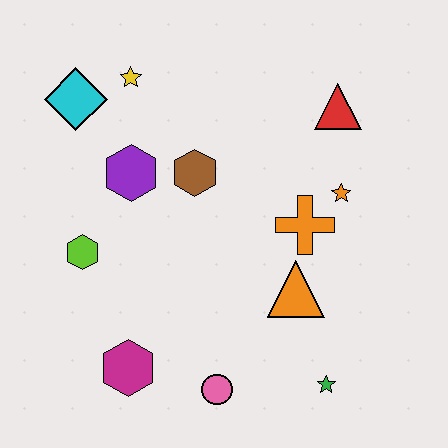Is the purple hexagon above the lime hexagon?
Yes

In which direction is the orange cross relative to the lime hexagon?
The orange cross is to the right of the lime hexagon.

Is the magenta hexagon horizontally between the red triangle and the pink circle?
No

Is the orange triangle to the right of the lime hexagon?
Yes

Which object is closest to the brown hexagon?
The purple hexagon is closest to the brown hexagon.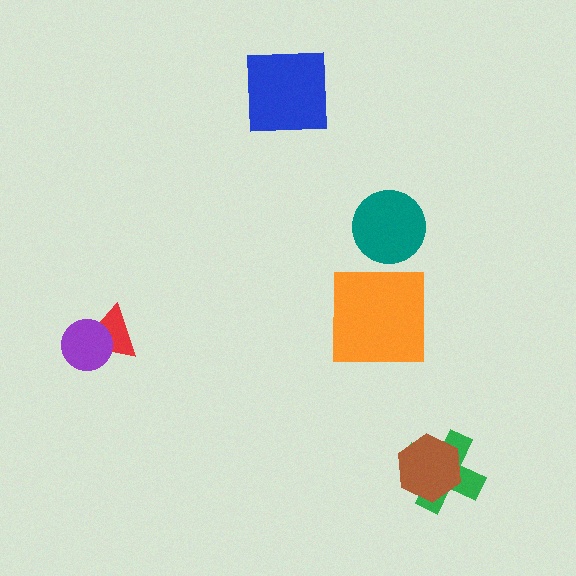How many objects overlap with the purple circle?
1 object overlaps with the purple circle.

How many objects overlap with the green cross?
1 object overlaps with the green cross.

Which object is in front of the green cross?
The brown hexagon is in front of the green cross.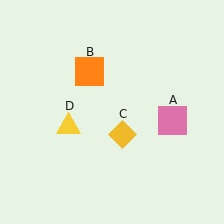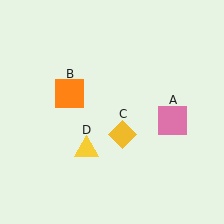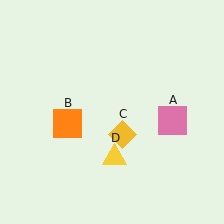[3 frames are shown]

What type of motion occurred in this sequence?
The orange square (object B), yellow triangle (object D) rotated counterclockwise around the center of the scene.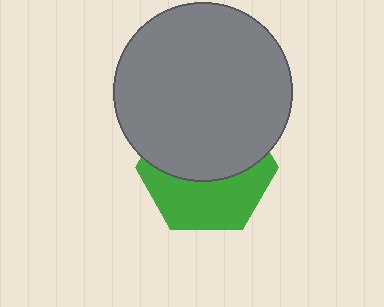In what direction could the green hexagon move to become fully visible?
The green hexagon could move down. That would shift it out from behind the gray circle entirely.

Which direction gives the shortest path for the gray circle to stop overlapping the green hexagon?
Moving up gives the shortest separation.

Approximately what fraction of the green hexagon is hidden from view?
Roughly 55% of the green hexagon is hidden behind the gray circle.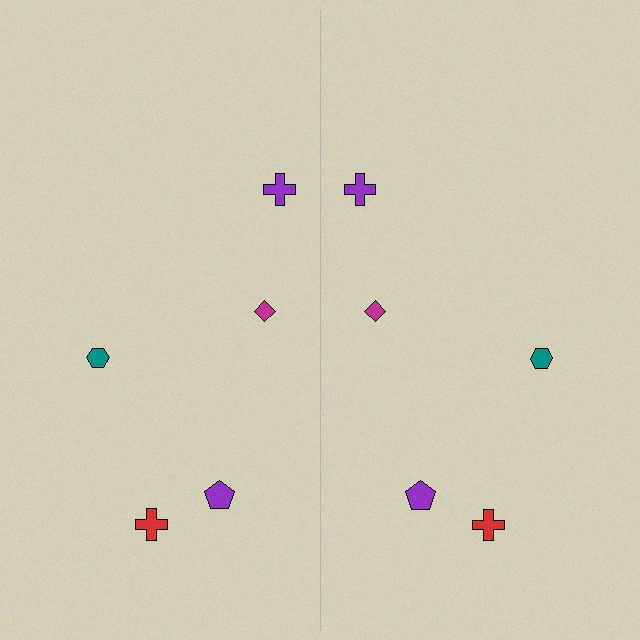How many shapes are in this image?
There are 10 shapes in this image.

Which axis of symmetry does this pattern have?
The pattern has a vertical axis of symmetry running through the center of the image.